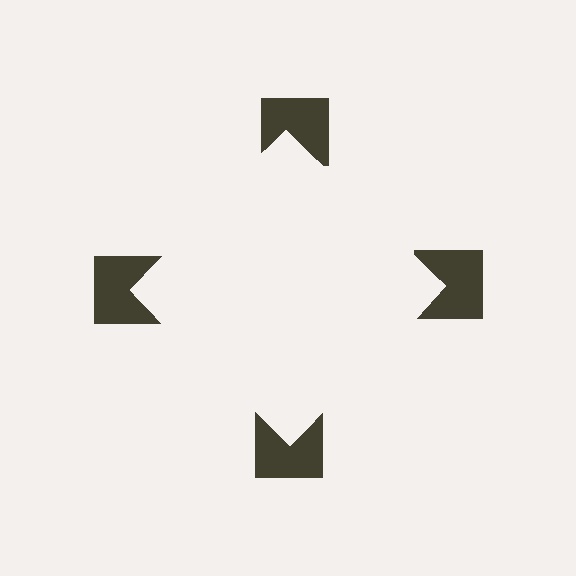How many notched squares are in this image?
There are 4 — one at each vertex of the illusory square.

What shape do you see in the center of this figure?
An illusory square — its edges are inferred from the aligned wedge cuts in the notched squares, not physically drawn.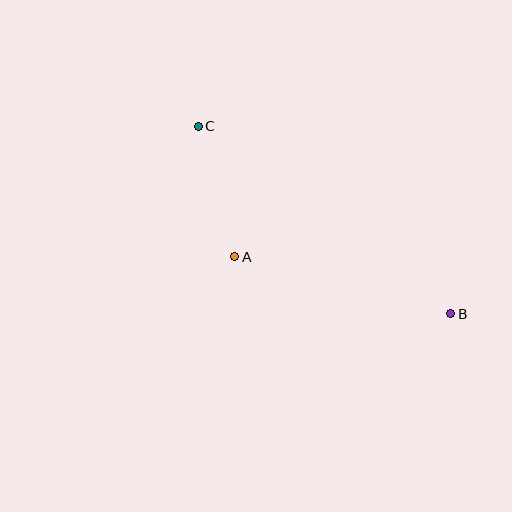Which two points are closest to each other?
Points A and C are closest to each other.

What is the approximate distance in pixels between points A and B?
The distance between A and B is approximately 223 pixels.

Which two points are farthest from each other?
Points B and C are farthest from each other.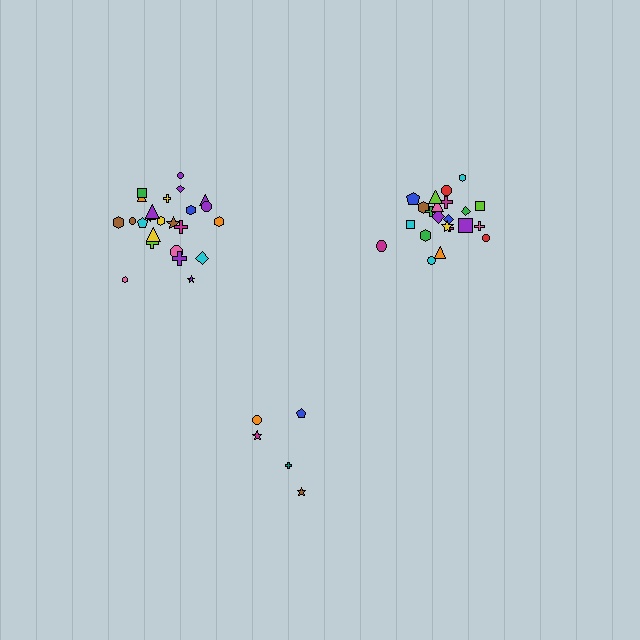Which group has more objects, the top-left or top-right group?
The top-left group.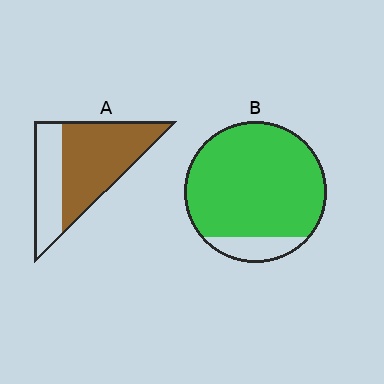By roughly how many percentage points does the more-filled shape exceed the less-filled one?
By roughly 25 percentage points (B over A).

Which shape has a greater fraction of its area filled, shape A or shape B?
Shape B.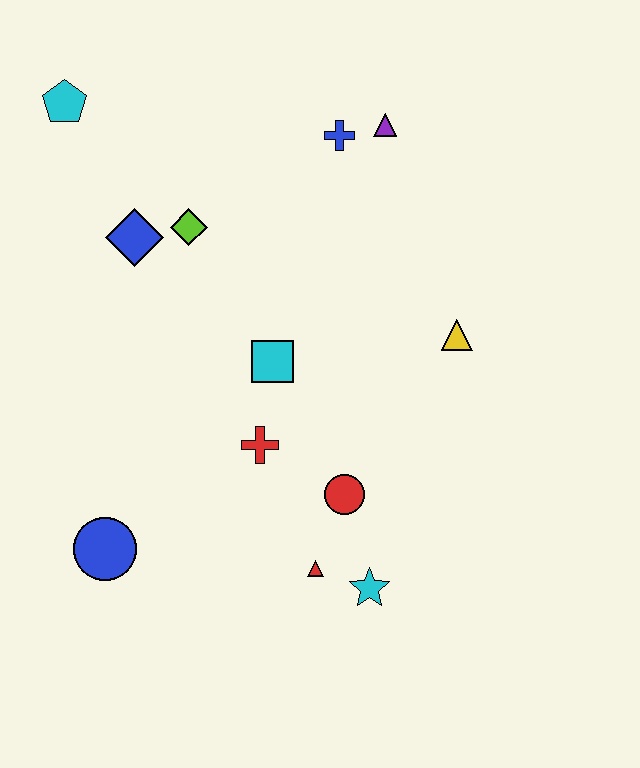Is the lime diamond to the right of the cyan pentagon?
Yes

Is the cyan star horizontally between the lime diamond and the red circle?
No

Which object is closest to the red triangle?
The cyan star is closest to the red triangle.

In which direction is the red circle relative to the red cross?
The red circle is to the right of the red cross.